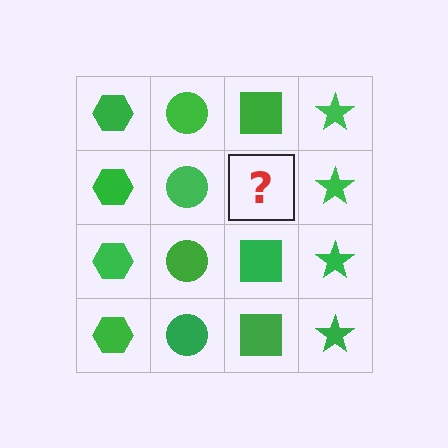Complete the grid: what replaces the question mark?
The question mark should be replaced with a green square.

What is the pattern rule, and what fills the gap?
The rule is that each column has a consistent shape. The gap should be filled with a green square.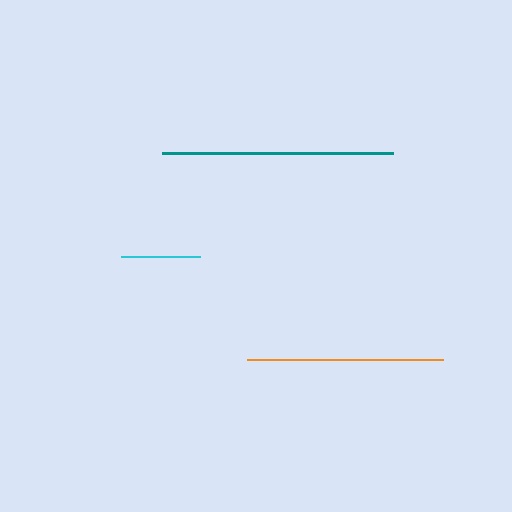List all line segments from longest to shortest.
From longest to shortest: teal, orange, cyan.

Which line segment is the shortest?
The cyan line is the shortest at approximately 79 pixels.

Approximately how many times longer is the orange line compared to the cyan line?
The orange line is approximately 2.5 times the length of the cyan line.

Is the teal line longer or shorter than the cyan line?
The teal line is longer than the cyan line.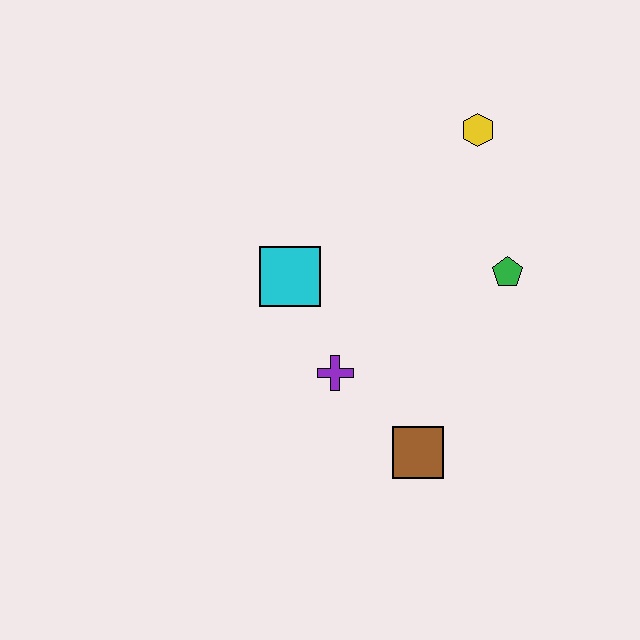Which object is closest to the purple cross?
The cyan square is closest to the purple cross.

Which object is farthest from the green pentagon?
The cyan square is farthest from the green pentagon.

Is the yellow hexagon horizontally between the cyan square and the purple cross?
No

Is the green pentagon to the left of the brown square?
No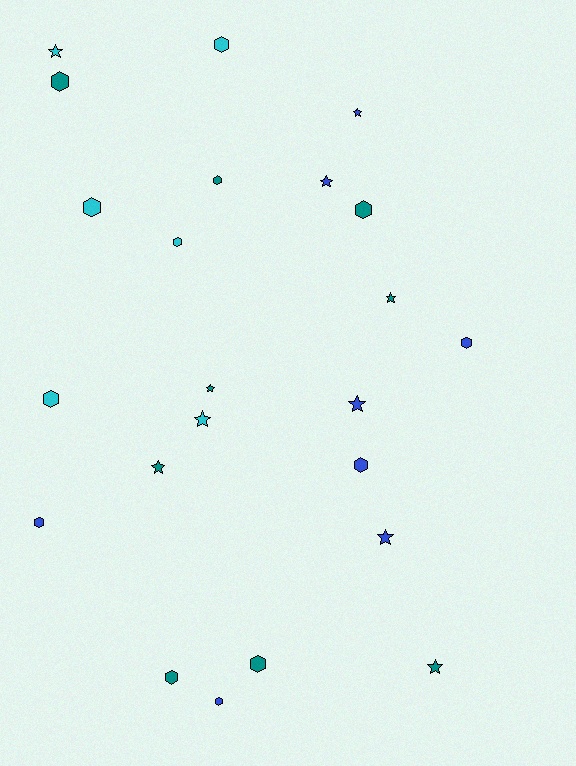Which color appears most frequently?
Teal, with 9 objects.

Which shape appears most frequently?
Hexagon, with 13 objects.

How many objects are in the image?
There are 23 objects.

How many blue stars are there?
There are 4 blue stars.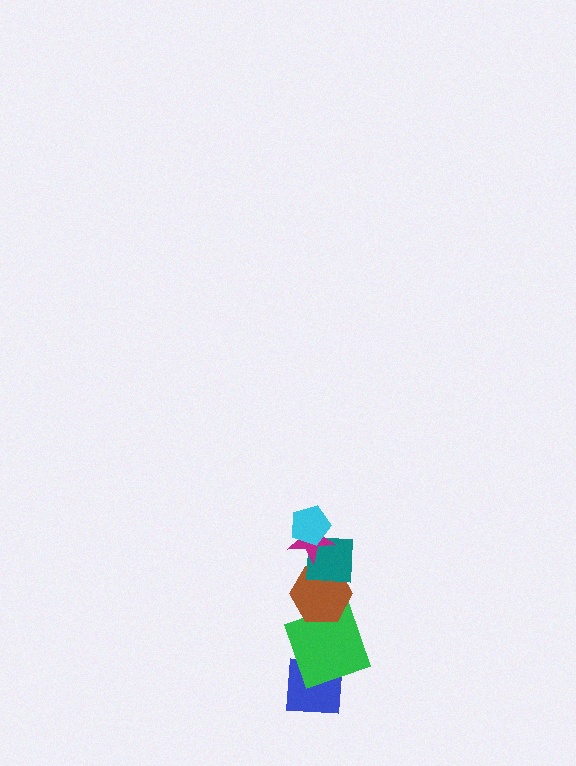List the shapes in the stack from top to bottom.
From top to bottom: the cyan pentagon, the magenta star, the teal square, the brown hexagon, the green square, the blue square.